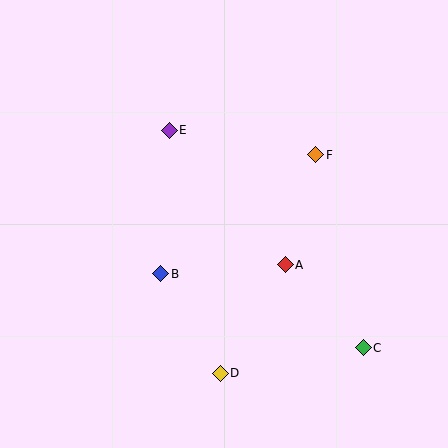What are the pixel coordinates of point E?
Point E is at (169, 130).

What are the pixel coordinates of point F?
Point F is at (316, 155).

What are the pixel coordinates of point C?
Point C is at (363, 348).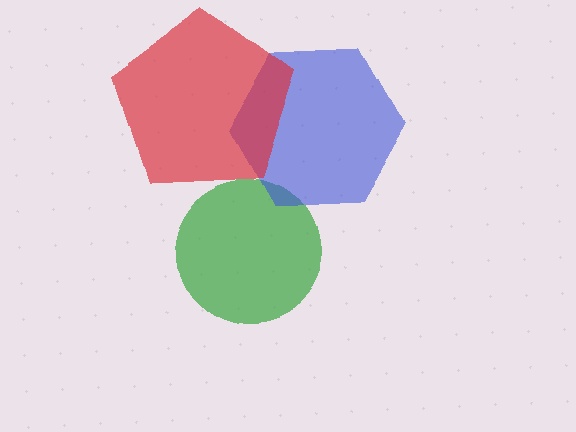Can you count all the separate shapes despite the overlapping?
Yes, there are 3 separate shapes.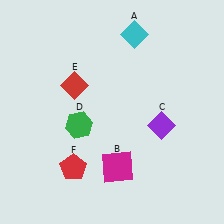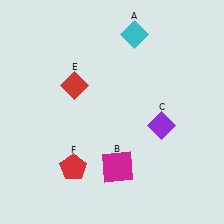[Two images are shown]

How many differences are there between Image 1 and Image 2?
There is 1 difference between the two images.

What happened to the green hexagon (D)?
The green hexagon (D) was removed in Image 2. It was in the bottom-left area of Image 1.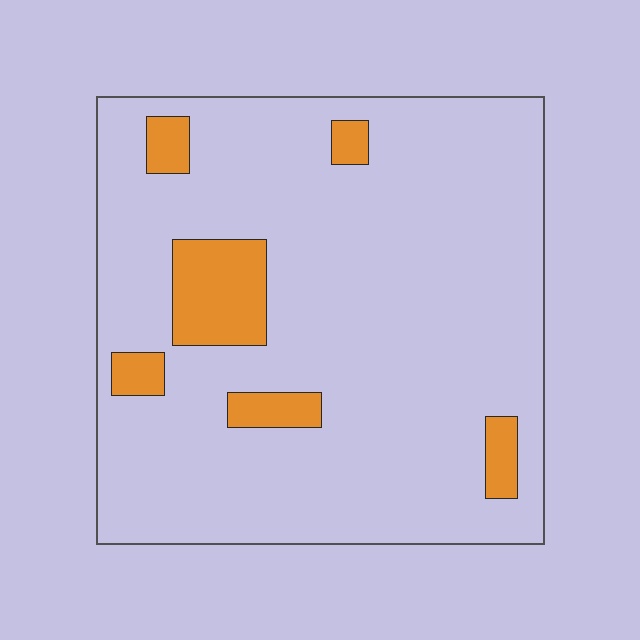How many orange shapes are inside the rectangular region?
6.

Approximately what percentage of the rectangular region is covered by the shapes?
Approximately 10%.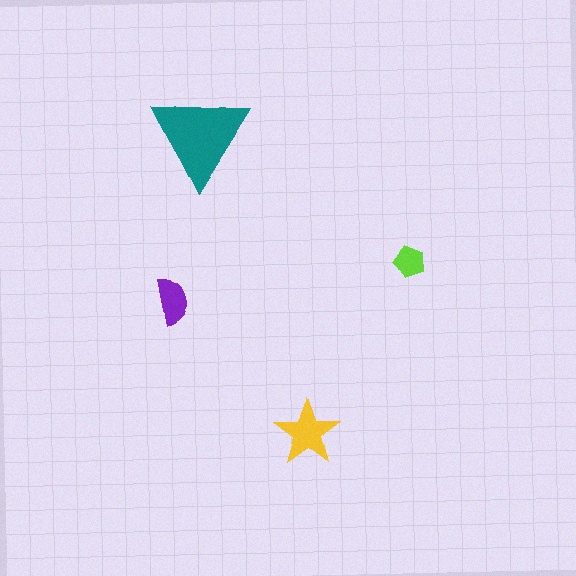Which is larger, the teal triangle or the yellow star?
The teal triangle.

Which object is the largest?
The teal triangle.